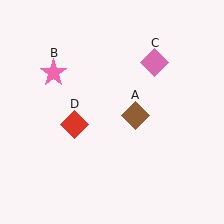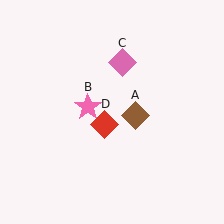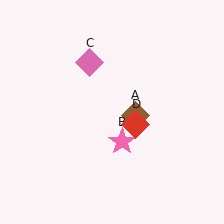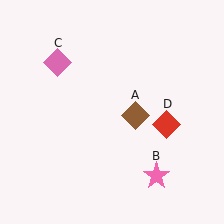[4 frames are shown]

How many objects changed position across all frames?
3 objects changed position: pink star (object B), pink diamond (object C), red diamond (object D).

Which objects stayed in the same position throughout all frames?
Brown diamond (object A) remained stationary.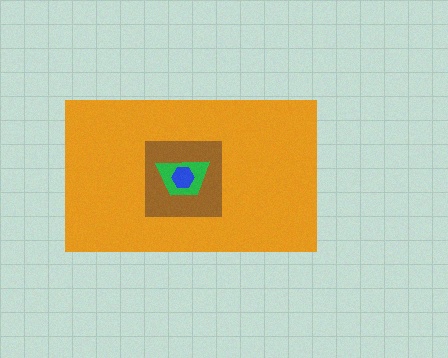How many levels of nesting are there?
4.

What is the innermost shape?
The blue hexagon.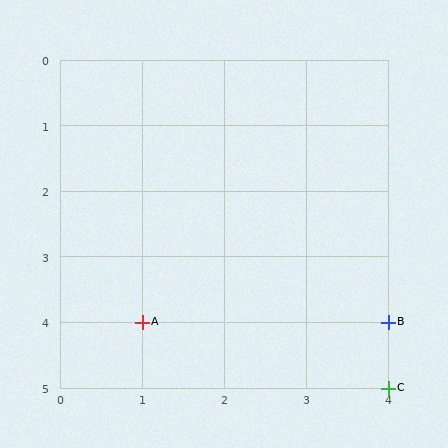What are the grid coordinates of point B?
Point B is at grid coordinates (4, 4).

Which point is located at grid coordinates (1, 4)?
Point A is at (1, 4).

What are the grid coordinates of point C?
Point C is at grid coordinates (4, 5).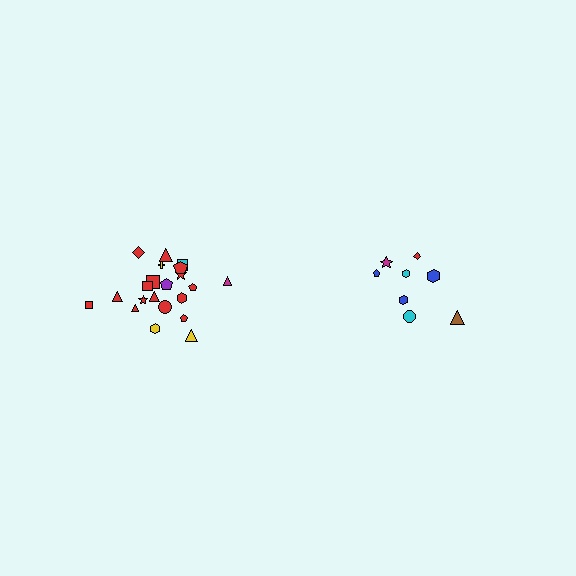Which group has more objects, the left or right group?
The left group.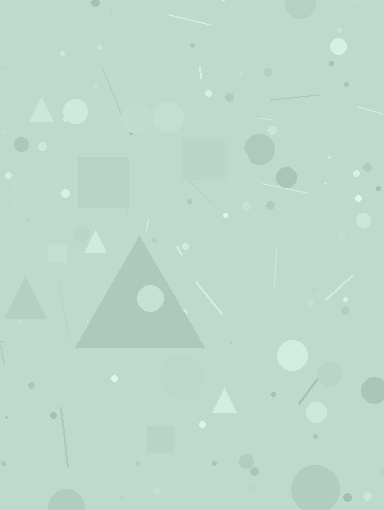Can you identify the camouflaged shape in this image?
The camouflaged shape is a triangle.